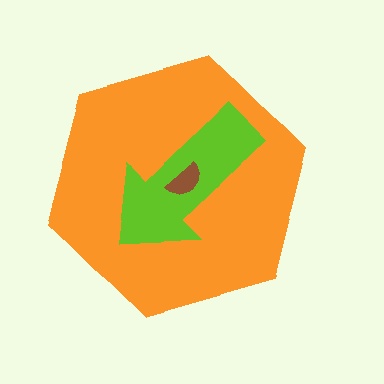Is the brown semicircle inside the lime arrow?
Yes.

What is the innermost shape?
The brown semicircle.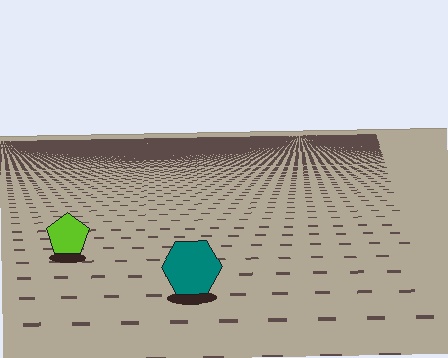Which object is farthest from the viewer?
The lime pentagon is farthest from the viewer. It appears smaller and the ground texture around it is denser.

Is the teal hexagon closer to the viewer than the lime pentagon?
Yes. The teal hexagon is closer — you can tell from the texture gradient: the ground texture is coarser near it.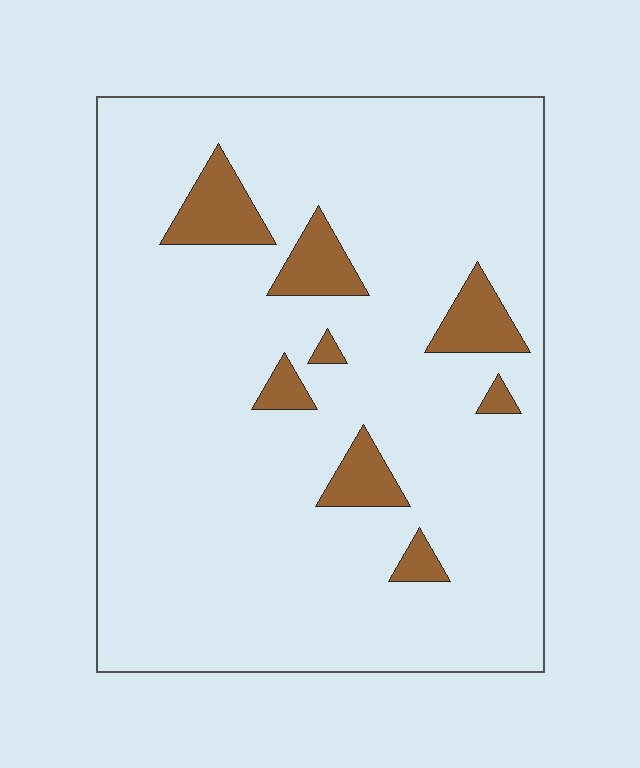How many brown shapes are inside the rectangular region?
8.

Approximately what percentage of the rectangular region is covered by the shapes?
Approximately 10%.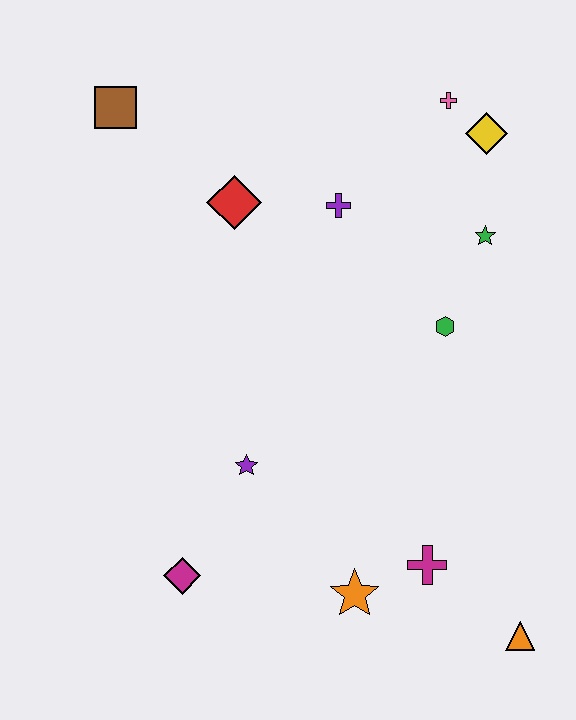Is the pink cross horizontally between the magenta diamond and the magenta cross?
No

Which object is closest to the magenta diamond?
The purple star is closest to the magenta diamond.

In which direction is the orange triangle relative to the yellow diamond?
The orange triangle is below the yellow diamond.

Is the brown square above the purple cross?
Yes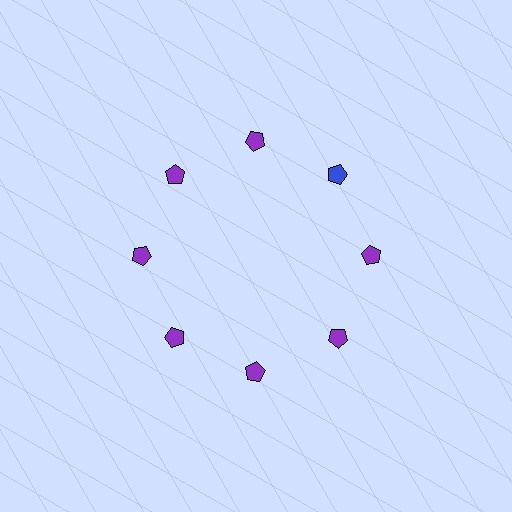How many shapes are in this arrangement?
There are 8 shapes arranged in a ring pattern.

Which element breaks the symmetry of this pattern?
The blue pentagon at roughly the 2 o'clock position breaks the symmetry. All other shapes are purple pentagons.